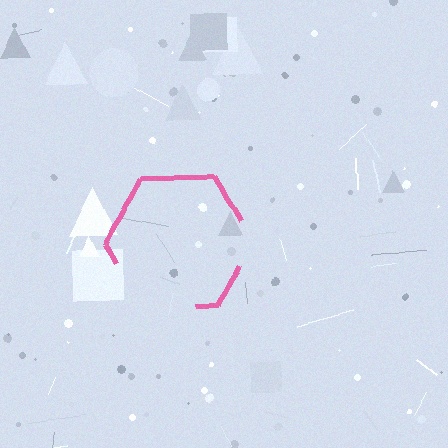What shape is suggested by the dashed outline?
The dashed outline suggests a hexagon.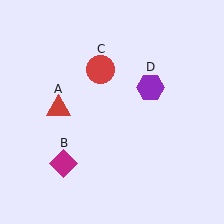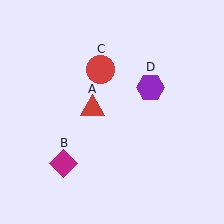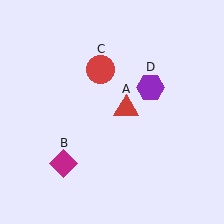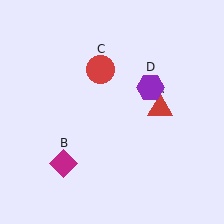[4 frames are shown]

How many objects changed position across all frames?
1 object changed position: red triangle (object A).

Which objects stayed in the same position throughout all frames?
Magenta diamond (object B) and red circle (object C) and purple hexagon (object D) remained stationary.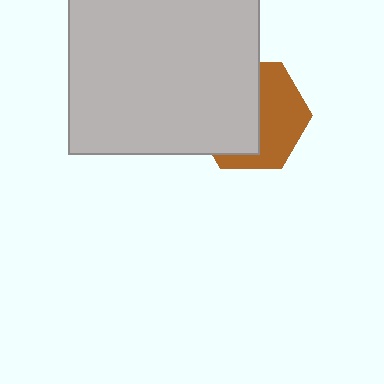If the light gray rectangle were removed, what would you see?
You would see the complete brown hexagon.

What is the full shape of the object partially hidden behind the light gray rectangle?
The partially hidden object is a brown hexagon.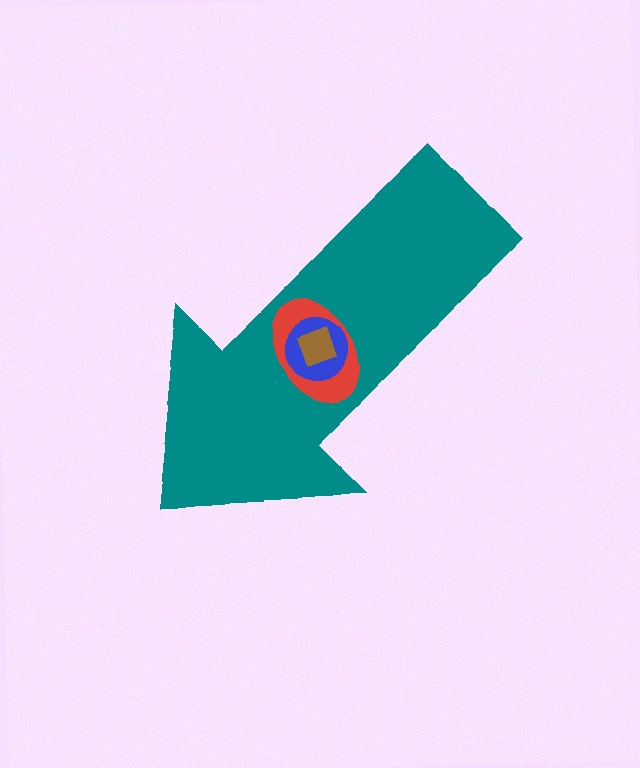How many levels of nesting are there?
4.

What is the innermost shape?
The brown diamond.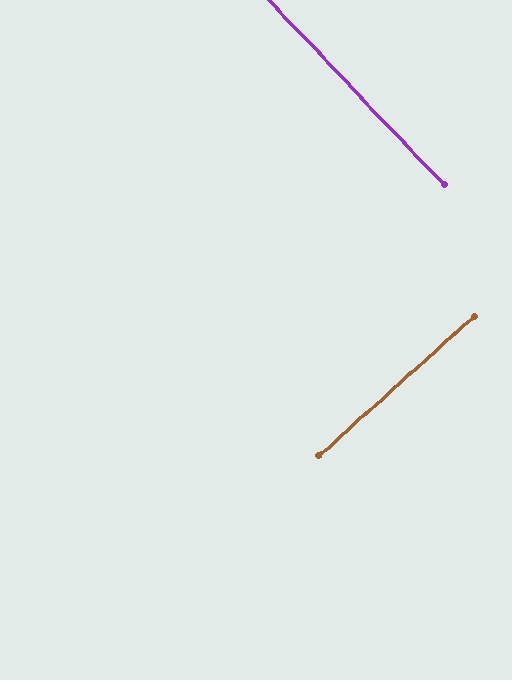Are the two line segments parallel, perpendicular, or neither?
Perpendicular — they meet at approximately 88°.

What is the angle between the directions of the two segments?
Approximately 88 degrees.